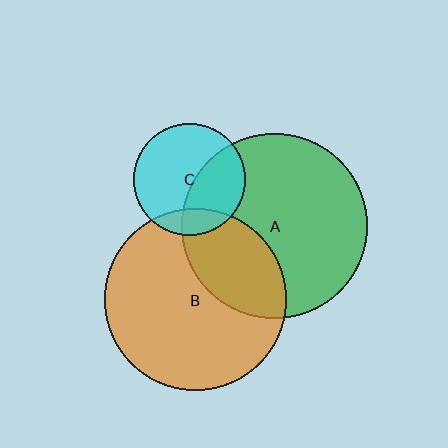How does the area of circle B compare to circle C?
Approximately 2.6 times.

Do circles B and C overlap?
Yes.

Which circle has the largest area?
Circle A (green).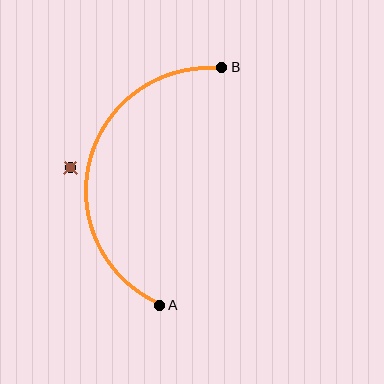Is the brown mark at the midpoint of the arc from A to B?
No — the brown mark does not lie on the arc at all. It sits slightly outside the curve.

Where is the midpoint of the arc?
The arc midpoint is the point on the curve farthest from the straight line joining A and B. It sits to the left of that line.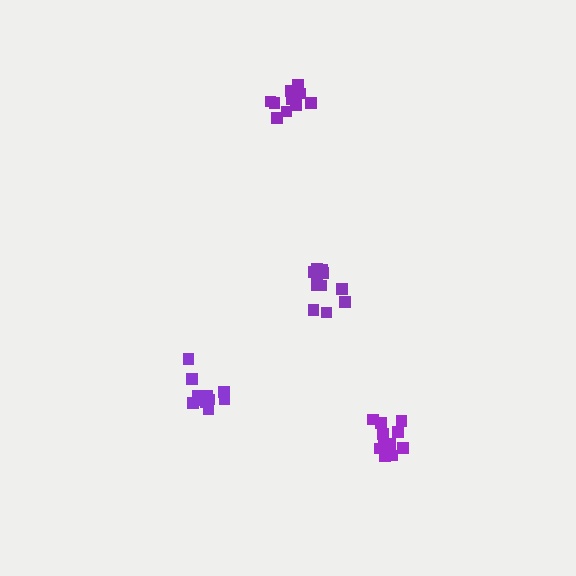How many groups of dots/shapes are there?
There are 4 groups.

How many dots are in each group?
Group 1: 12 dots, Group 2: 11 dots, Group 3: 12 dots, Group 4: 12 dots (47 total).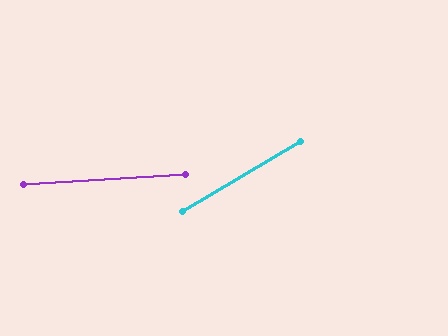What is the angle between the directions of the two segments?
Approximately 27 degrees.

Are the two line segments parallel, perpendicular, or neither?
Neither parallel nor perpendicular — they differ by about 27°.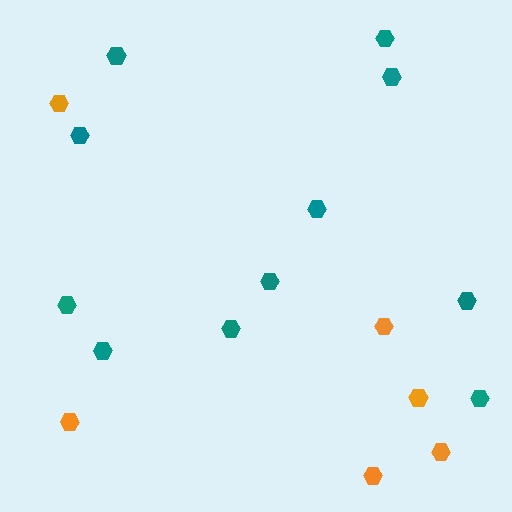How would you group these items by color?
There are 2 groups: one group of teal hexagons (11) and one group of orange hexagons (6).